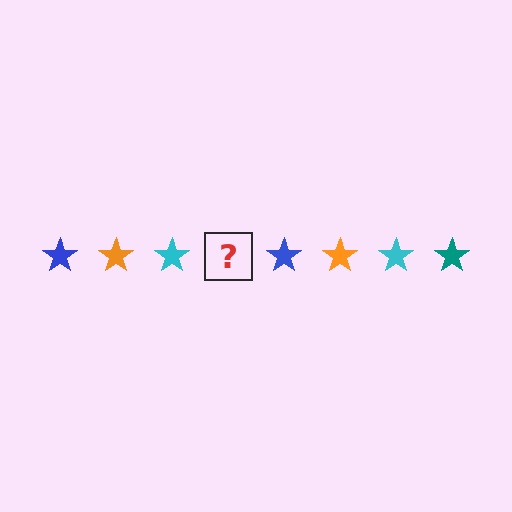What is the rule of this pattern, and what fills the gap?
The rule is that the pattern cycles through blue, orange, cyan, teal stars. The gap should be filled with a teal star.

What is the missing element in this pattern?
The missing element is a teal star.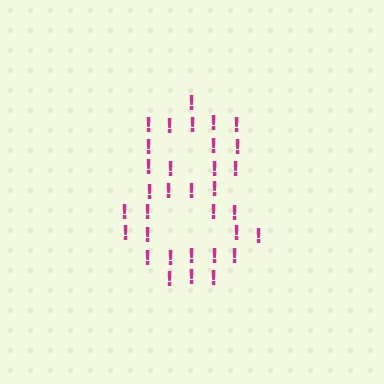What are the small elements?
The small elements are exclamation marks.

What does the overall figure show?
The overall figure shows the digit 8.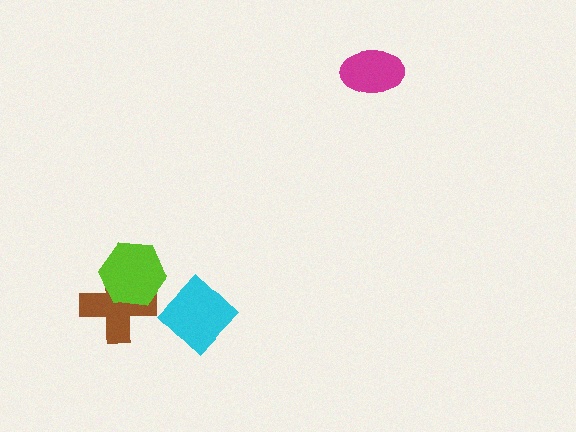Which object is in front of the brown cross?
The lime hexagon is in front of the brown cross.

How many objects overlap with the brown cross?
1 object overlaps with the brown cross.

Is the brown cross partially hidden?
Yes, it is partially covered by another shape.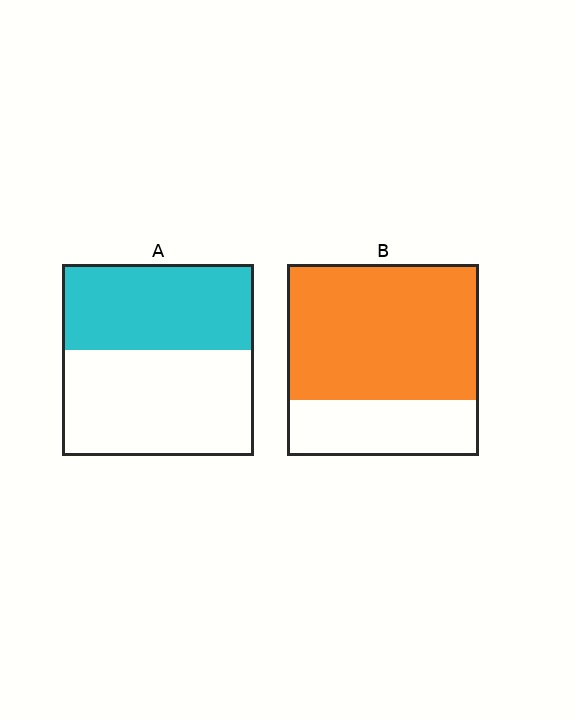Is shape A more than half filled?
No.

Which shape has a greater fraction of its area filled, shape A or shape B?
Shape B.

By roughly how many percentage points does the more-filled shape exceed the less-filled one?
By roughly 25 percentage points (B over A).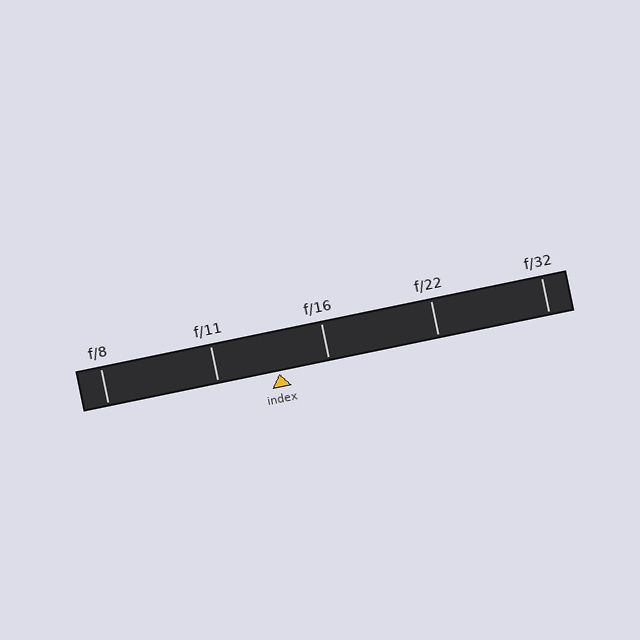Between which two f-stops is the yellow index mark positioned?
The index mark is between f/11 and f/16.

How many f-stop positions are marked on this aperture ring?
There are 5 f-stop positions marked.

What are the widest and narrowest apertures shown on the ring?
The widest aperture shown is f/8 and the narrowest is f/32.